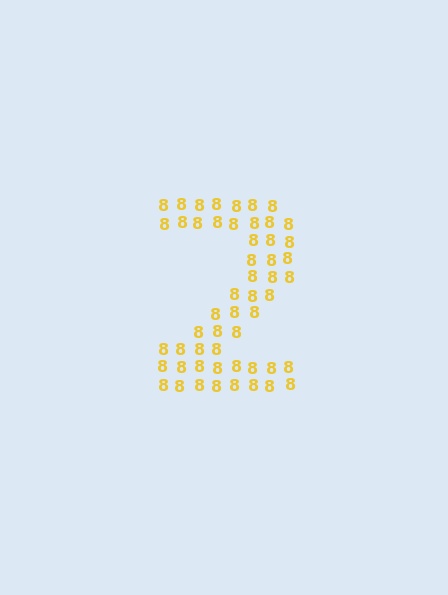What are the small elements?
The small elements are digit 8's.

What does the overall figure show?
The overall figure shows the digit 2.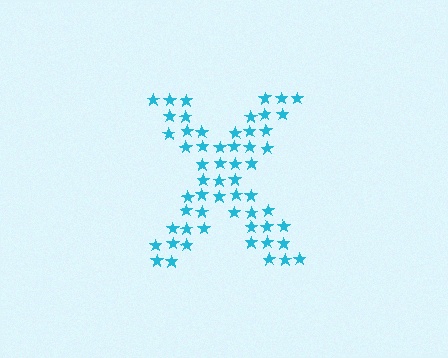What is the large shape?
The large shape is the letter X.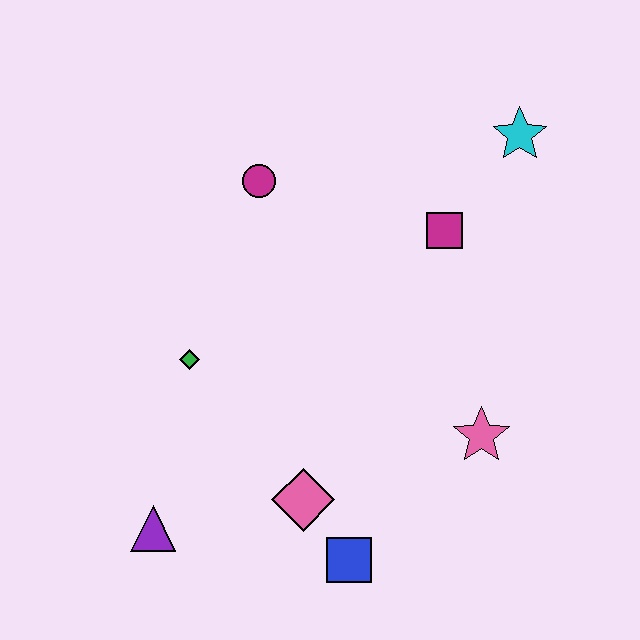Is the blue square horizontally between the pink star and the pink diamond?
Yes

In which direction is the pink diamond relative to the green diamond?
The pink diamond is below the green diamond.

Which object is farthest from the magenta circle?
The blue square is farthest from the magenta circle.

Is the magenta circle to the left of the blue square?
Yes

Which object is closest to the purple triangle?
The pink diamond is closest to the purple triangle.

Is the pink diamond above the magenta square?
No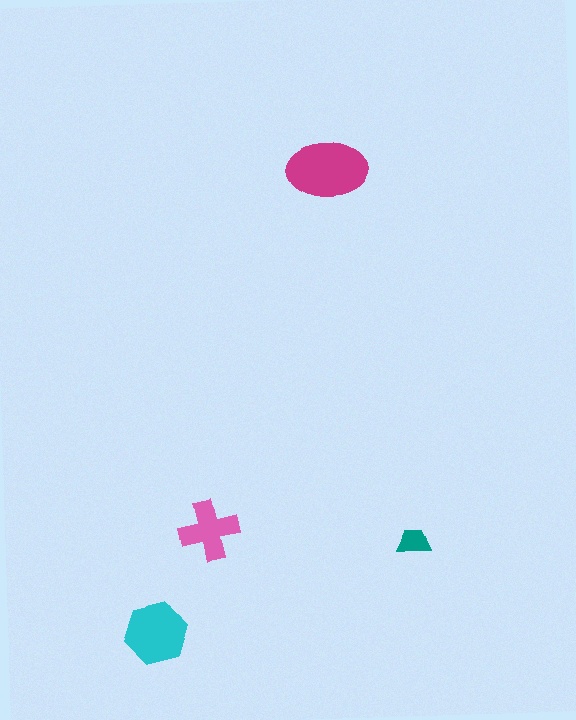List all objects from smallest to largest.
The teal trapezoid, the pink cross, the cyan hexagon, the magenta ellipse.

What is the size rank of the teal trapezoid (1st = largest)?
4th.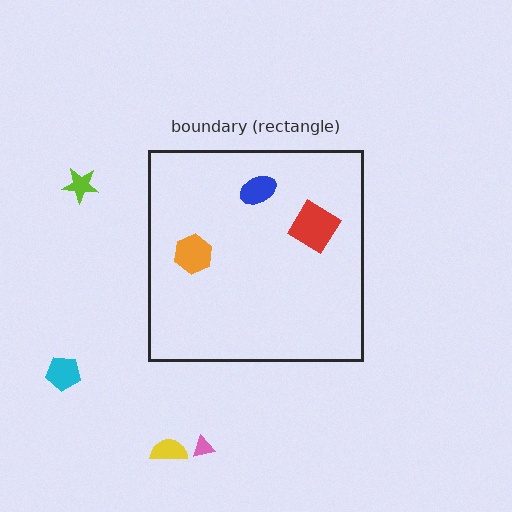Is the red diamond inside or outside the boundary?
Inside.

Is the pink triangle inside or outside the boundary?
Outside.